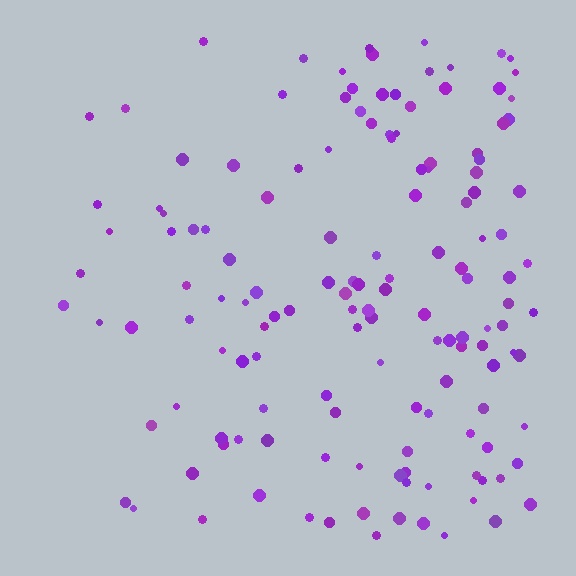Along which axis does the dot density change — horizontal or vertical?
Horizontal.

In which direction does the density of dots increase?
From left to right, with the right side densest.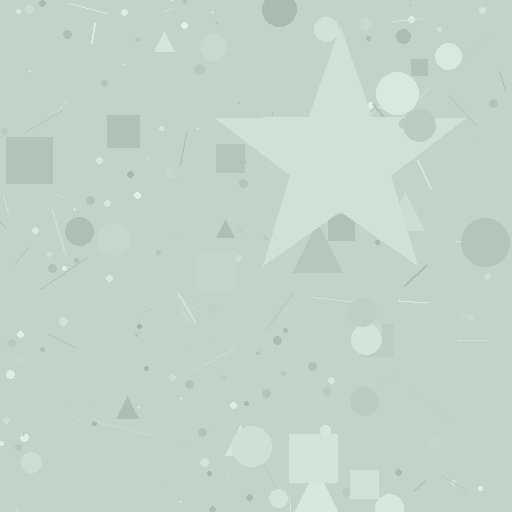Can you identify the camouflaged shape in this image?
The camouflaged shape is a star.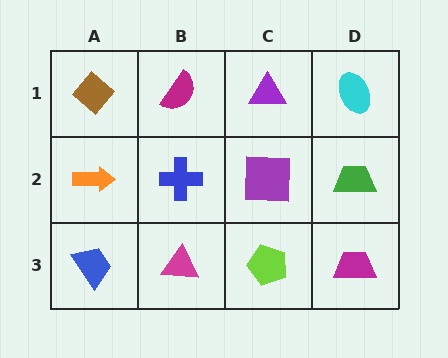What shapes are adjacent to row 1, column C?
A purple square (row 2, column C), a magenta semicircle (row 1, column B), a cyan ellipse (row 1, column D).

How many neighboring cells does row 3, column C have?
3.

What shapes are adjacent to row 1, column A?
An orange arrow (row 2, column A), a magenta semicircle (row 1, column B).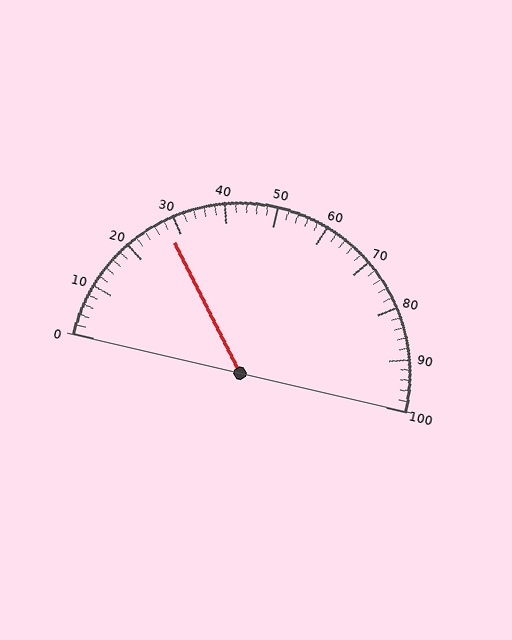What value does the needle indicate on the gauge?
The needle indicates approximately 28.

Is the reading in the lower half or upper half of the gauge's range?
The reading is in the lower half of the range (0 to 100).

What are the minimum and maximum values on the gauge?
The gauge ranges from 0 to 100.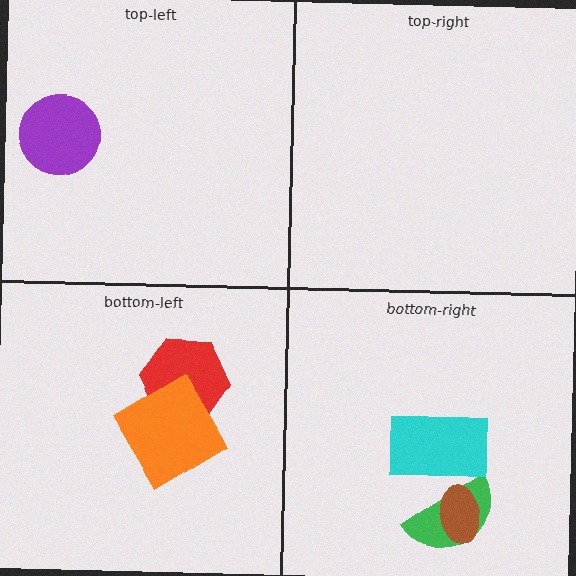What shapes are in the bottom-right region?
The green semicircle, the brown ellipse, the cyan rectangle.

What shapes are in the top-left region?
The purple circle.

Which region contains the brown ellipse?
The bottom-right region.